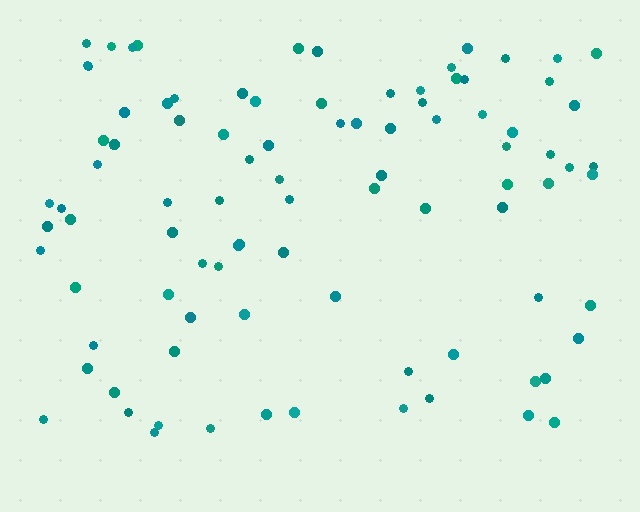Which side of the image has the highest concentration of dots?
The top.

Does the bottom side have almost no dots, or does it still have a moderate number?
Still a moderate number, just noticeably fewer than the top.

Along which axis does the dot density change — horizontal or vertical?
Vertical.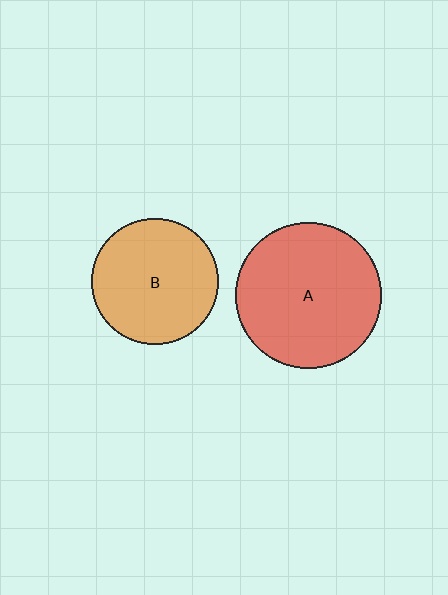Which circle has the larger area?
Circle A (red).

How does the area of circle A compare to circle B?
Approximately 1.3 times.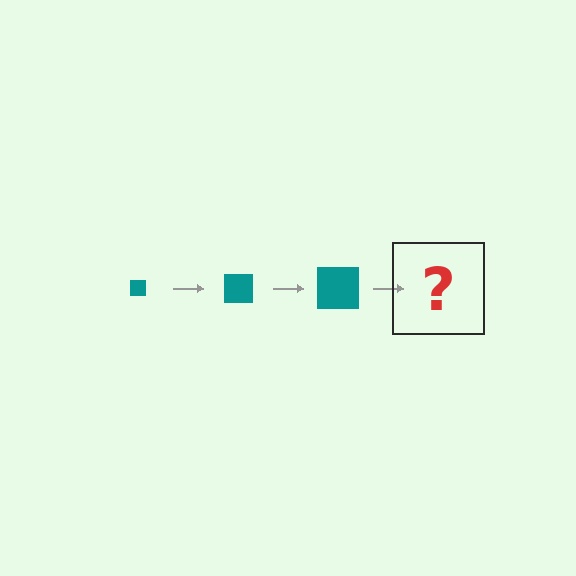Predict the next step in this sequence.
The next step is a teal square, larger than the previous one.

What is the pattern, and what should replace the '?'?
The pattern is that the square gets progressively larger each step. The '?' should be a teal square, larger than the previous one.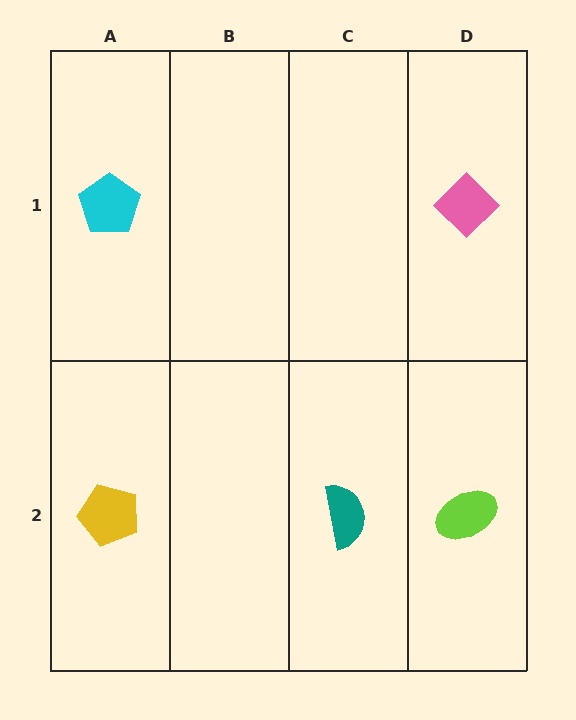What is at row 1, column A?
A cyan pentagon.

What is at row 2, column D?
A lime ellipse.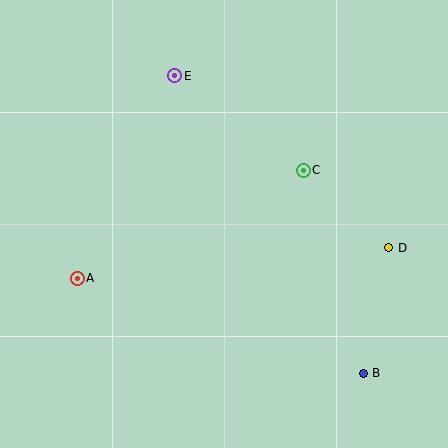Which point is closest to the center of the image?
Point C at (303, 170) is closest to the center.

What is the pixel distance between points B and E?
The distance between B and E is 352 pixels.